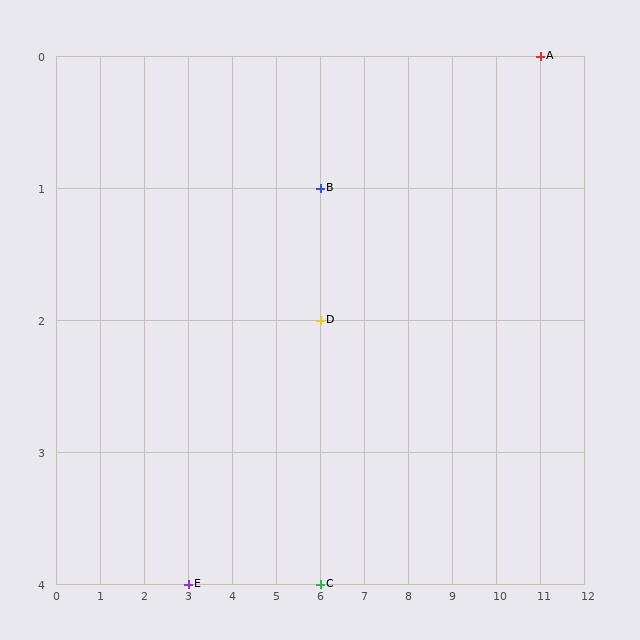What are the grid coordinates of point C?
Point C is at grid coordinates (6, 4).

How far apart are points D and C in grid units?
Points D and C are 2 rows apart.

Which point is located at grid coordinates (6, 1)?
Point B is at (6, 1).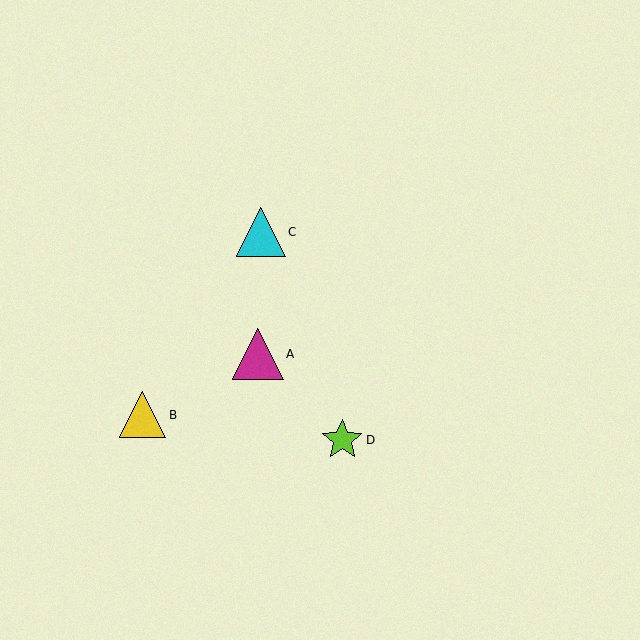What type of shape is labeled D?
Shape D is a lime star.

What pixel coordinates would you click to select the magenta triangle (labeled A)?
Click at (258, 354) to select the magenta triangle A.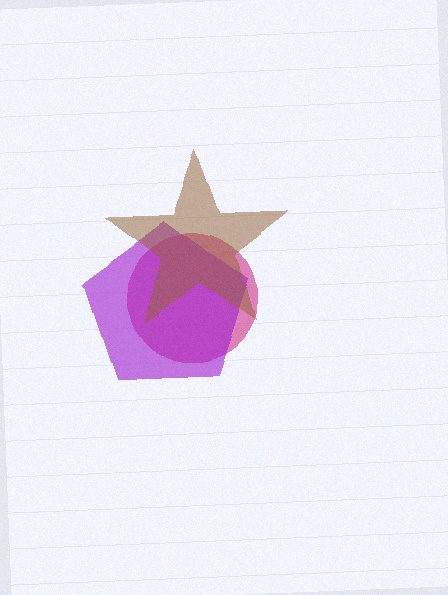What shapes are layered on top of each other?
The layered shapes are: a magenta circle, a purple pentagon, a brown star.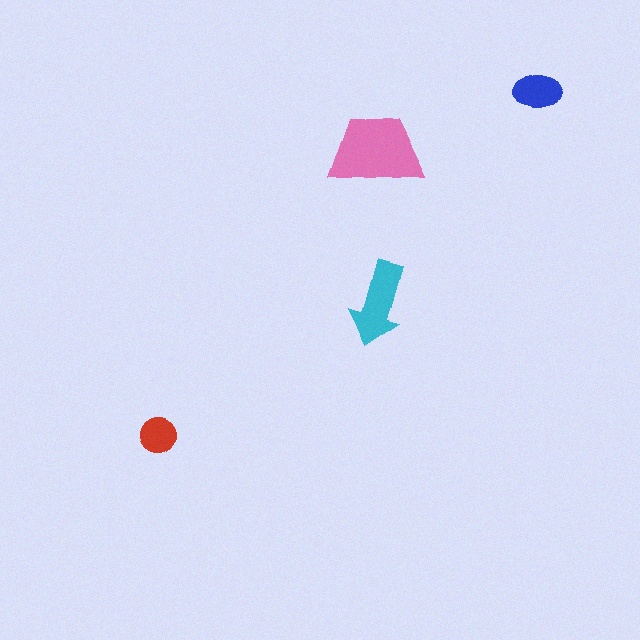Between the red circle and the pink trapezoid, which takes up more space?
The pink trapezoid.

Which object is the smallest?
The red circle.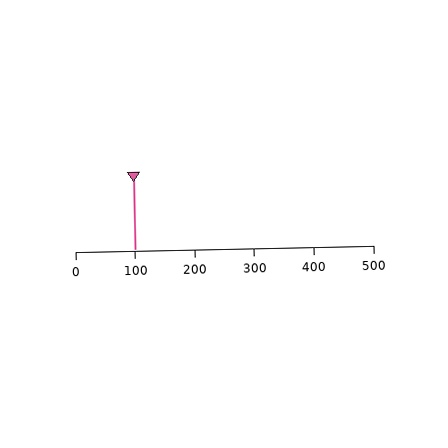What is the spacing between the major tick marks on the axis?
The major ticks are spaced 100 apart.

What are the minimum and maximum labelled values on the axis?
The axis runs from 0 to 500.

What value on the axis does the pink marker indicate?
The marker indicates approximately 100.